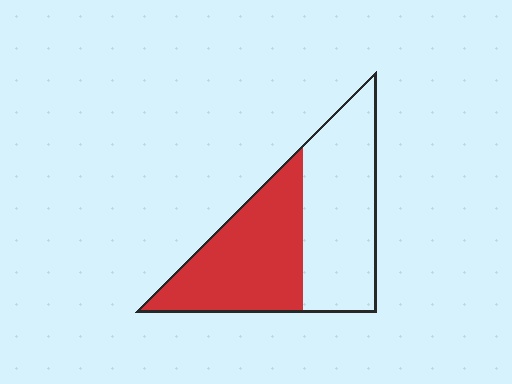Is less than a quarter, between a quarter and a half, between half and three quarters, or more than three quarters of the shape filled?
Between a quarter and a half.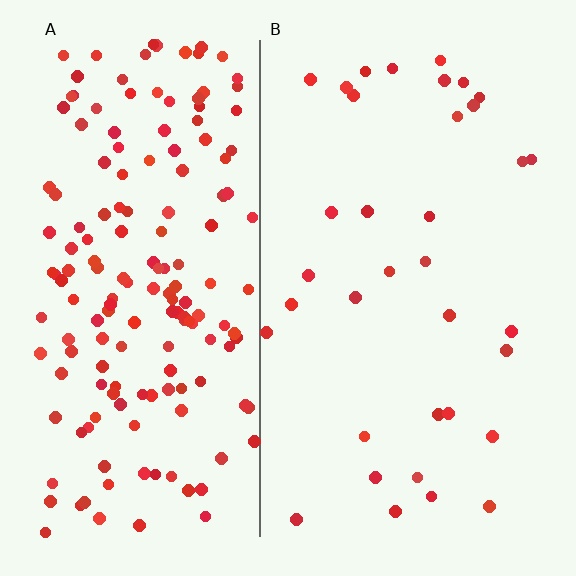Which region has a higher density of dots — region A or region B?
A (the left).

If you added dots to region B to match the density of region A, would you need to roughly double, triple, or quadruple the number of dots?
Approximately quadruple.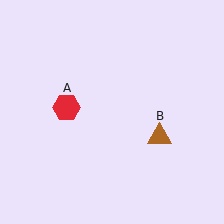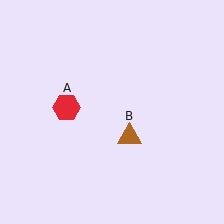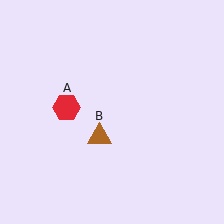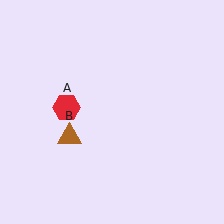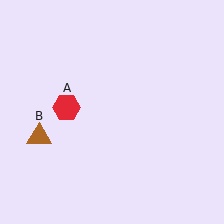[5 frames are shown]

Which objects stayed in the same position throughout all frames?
Red hexagon (object A) remained stationary.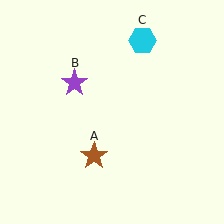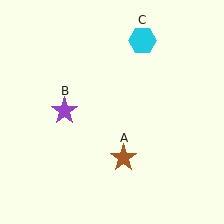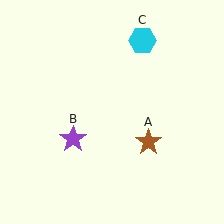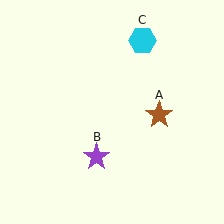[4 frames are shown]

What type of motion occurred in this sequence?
The brown star (object A), purple star (object B) rotated counterclockwise around the center of the scene.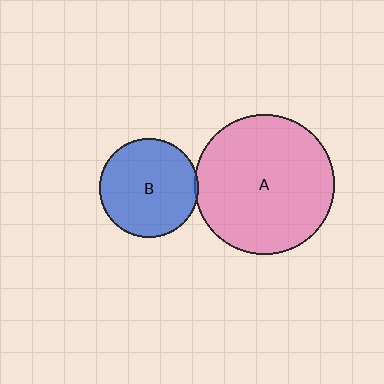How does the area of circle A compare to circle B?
Approximately 2.0 times.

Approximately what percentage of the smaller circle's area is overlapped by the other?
Approximately 5%.